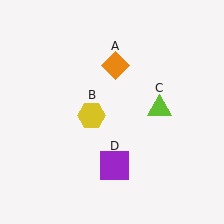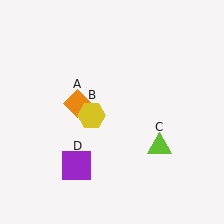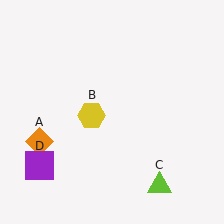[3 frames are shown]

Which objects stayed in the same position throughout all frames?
Yellow hexagon (object B) remained stationary.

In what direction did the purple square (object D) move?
The purple square (object D) moved left.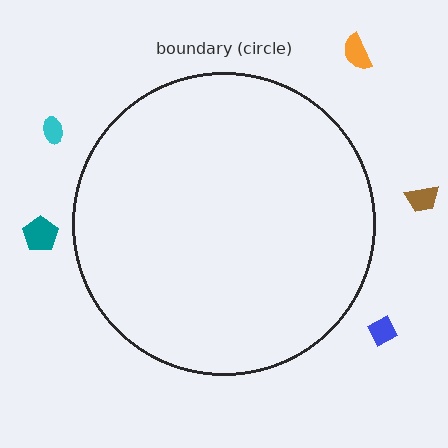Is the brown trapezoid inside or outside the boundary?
Outside.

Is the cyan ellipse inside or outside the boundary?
Outside.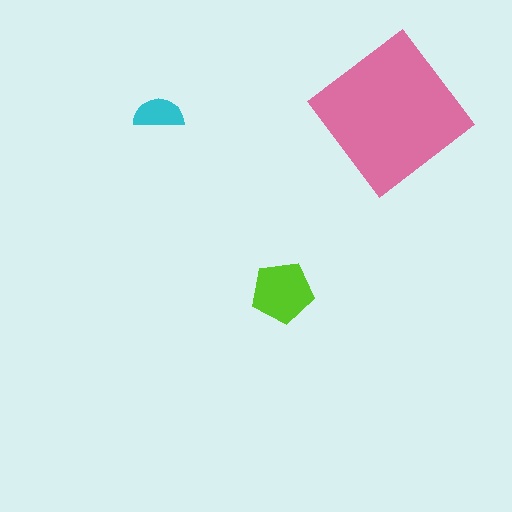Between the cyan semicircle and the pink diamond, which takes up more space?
The pink diamond.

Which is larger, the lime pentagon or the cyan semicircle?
The lime pentagon.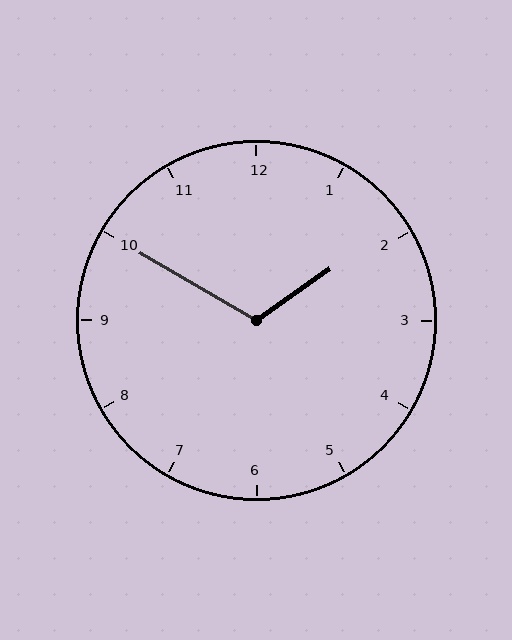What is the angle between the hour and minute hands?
Approximately 115 degrees.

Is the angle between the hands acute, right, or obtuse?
It is obtuse.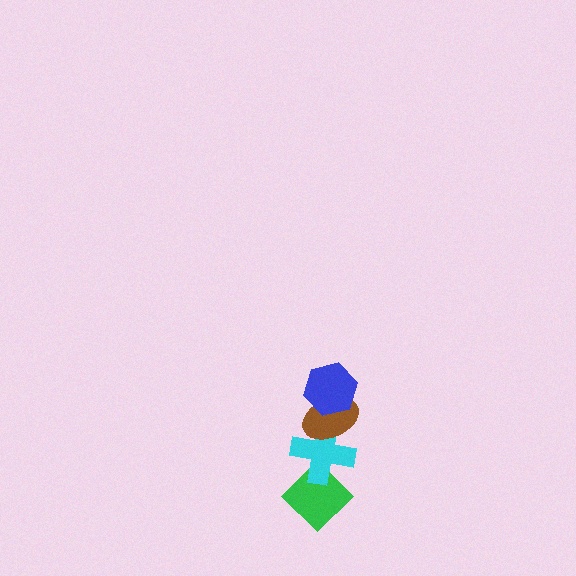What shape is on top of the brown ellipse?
The blue hexagon is on top of the brown ellipse.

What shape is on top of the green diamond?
The cyan cross is on top of the green diamond.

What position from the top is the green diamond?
The green diamond is 4th from the top.